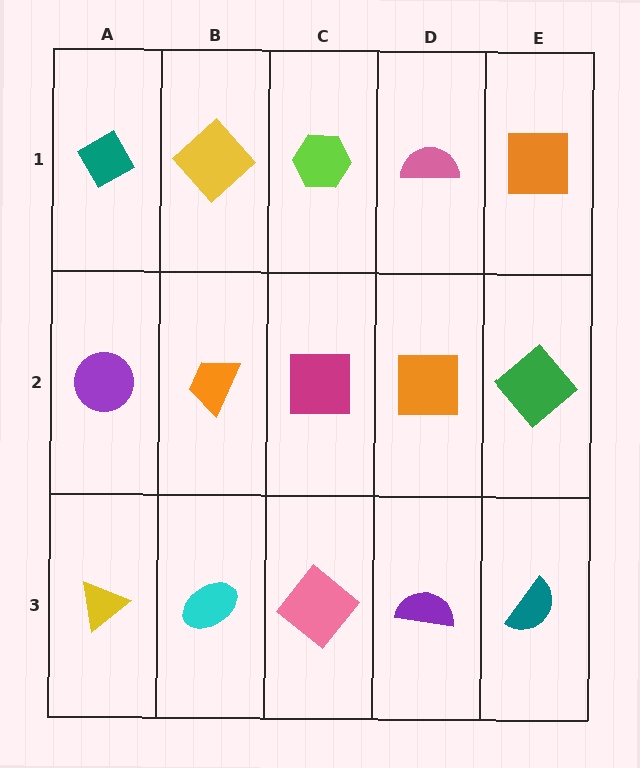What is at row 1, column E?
An orange square.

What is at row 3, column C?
A pink diamond.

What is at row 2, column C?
A magenta square.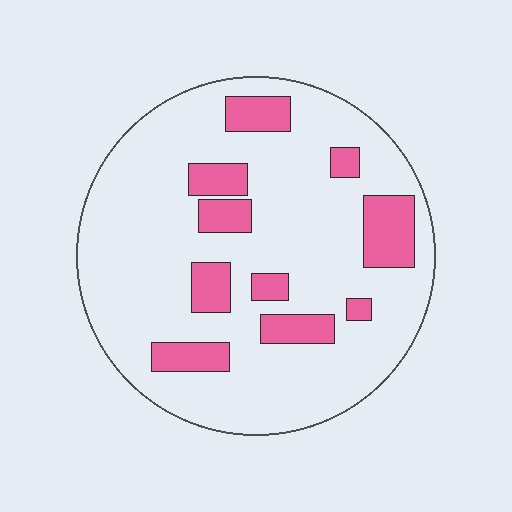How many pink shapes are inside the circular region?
10.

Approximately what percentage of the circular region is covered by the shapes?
Approximately 20%.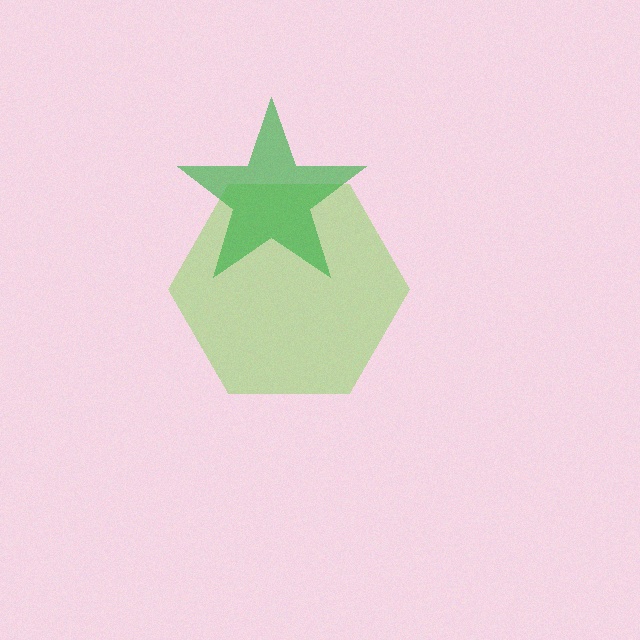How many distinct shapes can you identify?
There are 2 distinct shapes: a lime hexagon, a green star.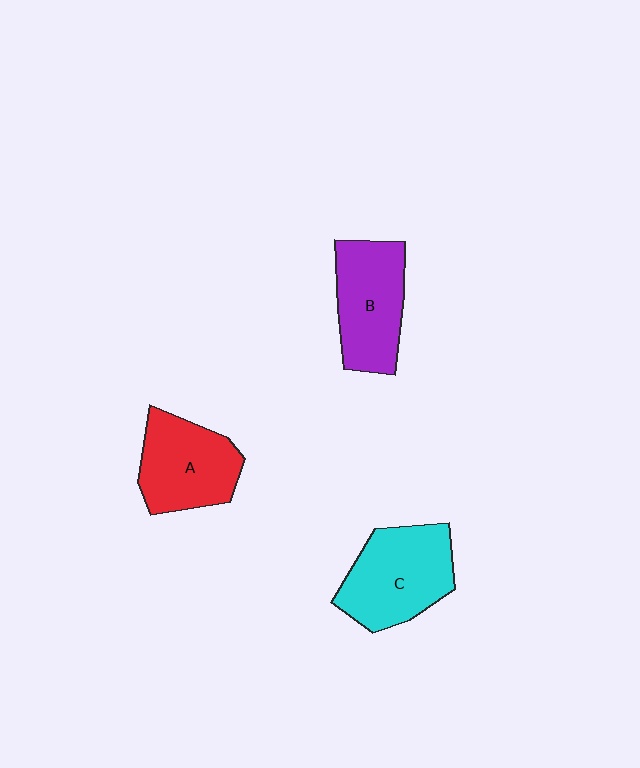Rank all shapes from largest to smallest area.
From largest to smallest: C (cyan), B (purple), A (red).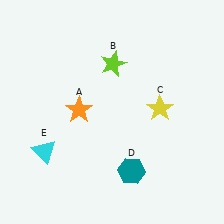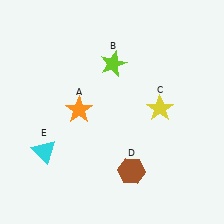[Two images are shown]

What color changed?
The hexagon (D) changed from teal in Image 1 to brown in Image 2.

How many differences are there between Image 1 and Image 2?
There is 1 difference between the two images.